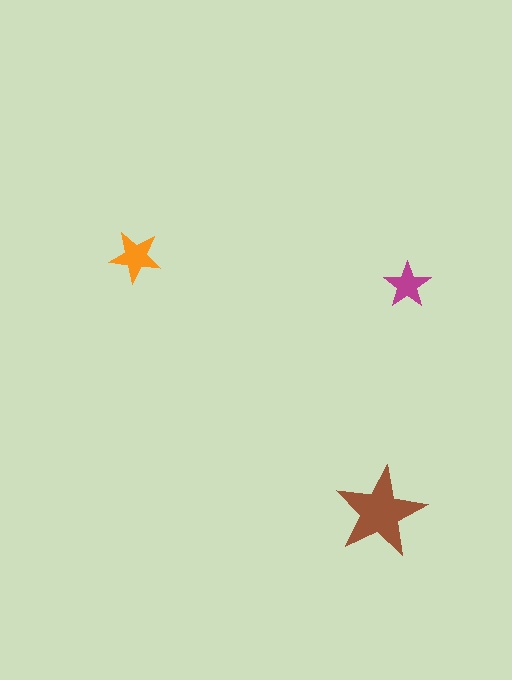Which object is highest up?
The orange star is topmost.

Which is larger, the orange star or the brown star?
The brown one.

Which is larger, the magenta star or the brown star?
The brown one.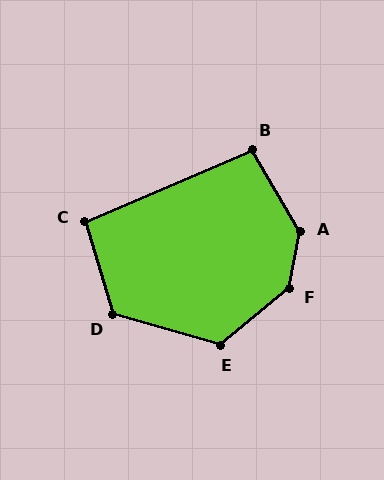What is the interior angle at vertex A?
Approximately 139 degrees (obtuse).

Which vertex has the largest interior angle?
F, at approximately 140 degrees.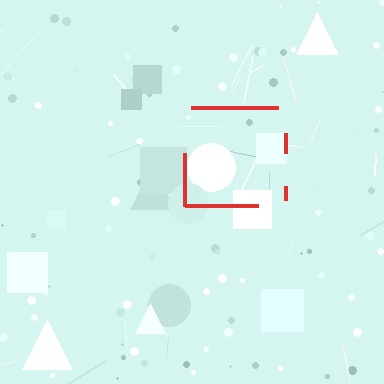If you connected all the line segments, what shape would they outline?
They would outline a square.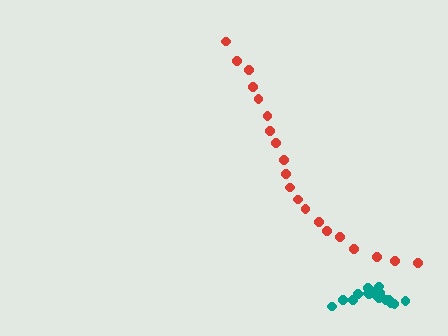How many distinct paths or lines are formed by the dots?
There are 2 distinct paths.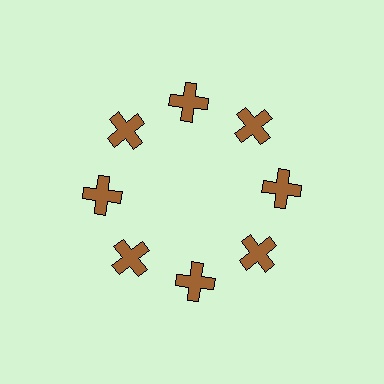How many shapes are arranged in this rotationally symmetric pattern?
There are 8 shapes, arranged in 8 groups of 1.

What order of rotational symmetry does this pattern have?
This pattern has 8-fold rotational symmetry.